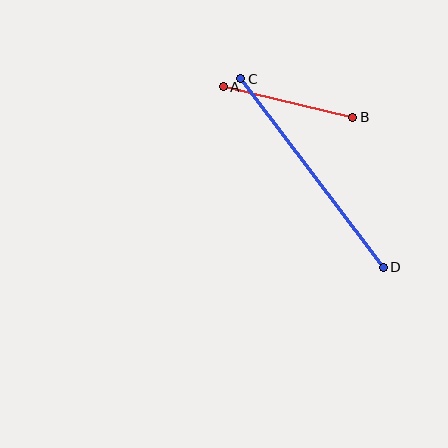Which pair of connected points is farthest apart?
Points C and D are farthest apart.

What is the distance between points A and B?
The distance is approximately 133 pixels.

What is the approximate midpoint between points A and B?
The midpoint is at approximately (288, 102) pixels.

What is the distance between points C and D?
The distance is approximately 237 pixels.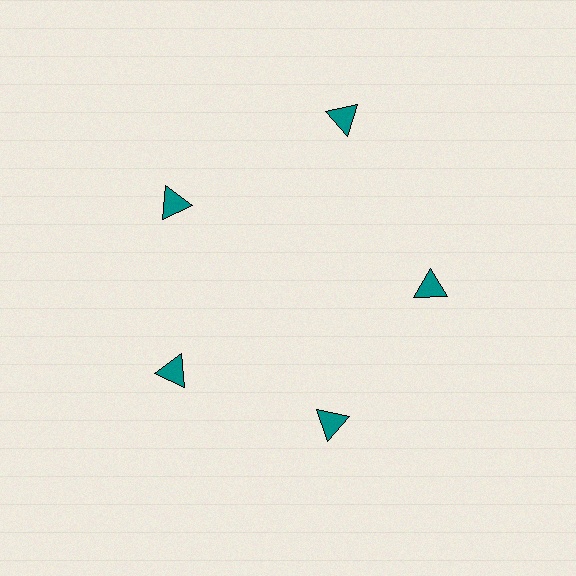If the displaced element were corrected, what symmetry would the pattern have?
It would have 5-fold rotational symmetry — the pattern would map onto itself every 72 degrees.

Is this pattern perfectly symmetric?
No. The 5 teal triangles are arranged in a ring, but one element near the 1 o'clock position is pushed outward from the center, breaking the 5-fold rotational symmetry.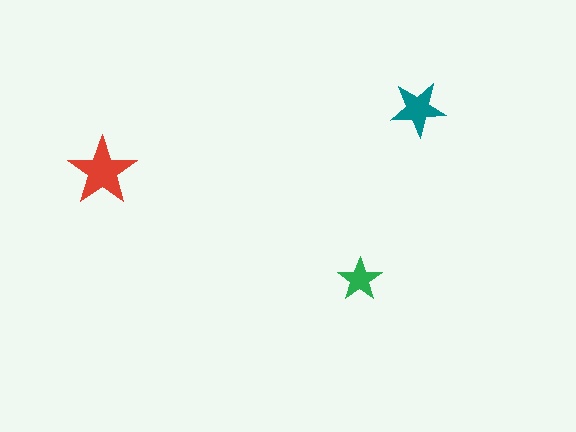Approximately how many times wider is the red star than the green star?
About 1.5 times wider.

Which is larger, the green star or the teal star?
The teal one.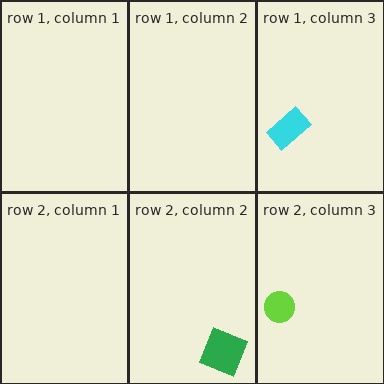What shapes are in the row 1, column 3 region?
The cyan rectangle.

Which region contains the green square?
The row 2, column 2 region.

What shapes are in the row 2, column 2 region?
The green square.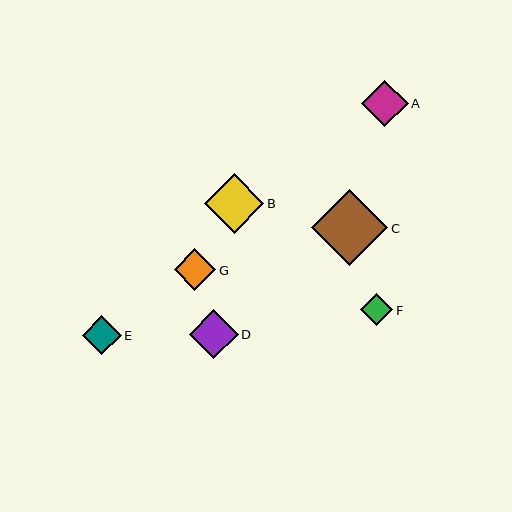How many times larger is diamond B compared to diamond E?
Diamond B is approximately 1.5 times the size of diamond E.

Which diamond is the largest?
Diamond C is the largest with a size of approximately 76 pixels.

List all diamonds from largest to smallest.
From largest to smallest: C, B, D, A, G, E, F.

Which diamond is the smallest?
Diamond F is the smallest with a size of approximately 32 pixels.